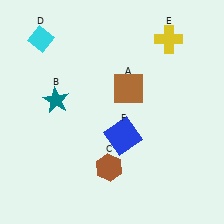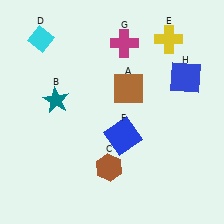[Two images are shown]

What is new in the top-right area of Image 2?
A magenta cross (G) was added in the top-right area of Image 2.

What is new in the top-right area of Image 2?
A blue square (H) was added in the top-right area of Image 2.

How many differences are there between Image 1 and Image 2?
There are 2 differences between the two images.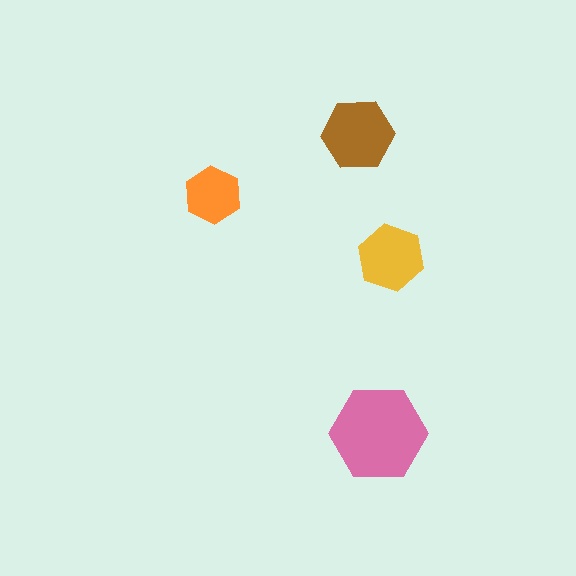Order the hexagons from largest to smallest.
the pink one, the brown one, the yellow one, the orange one.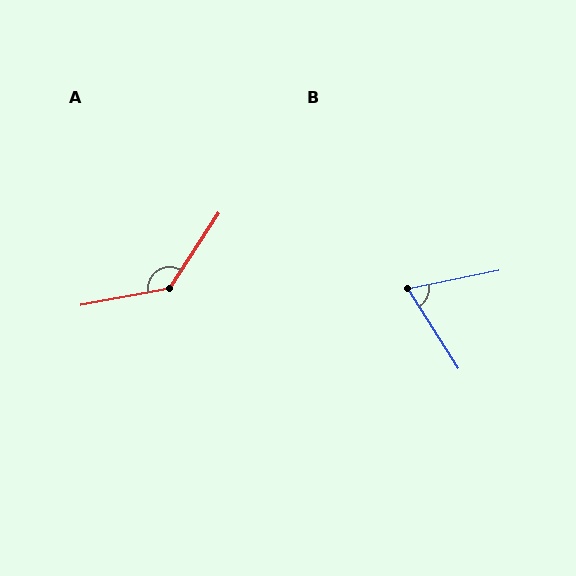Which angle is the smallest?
B, at approximately 69 degrees.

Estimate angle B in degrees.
Approximately 69 degrees.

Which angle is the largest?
A, at approximately 134 degrees.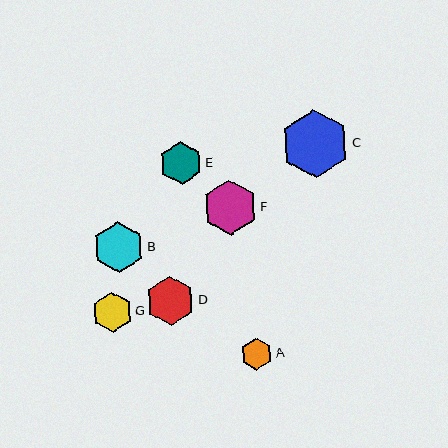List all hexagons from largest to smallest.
From largest to smallest: C, F, B, D, E, G, A.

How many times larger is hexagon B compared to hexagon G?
Hexagon B is approximately 1.3 times the size of hexagon G.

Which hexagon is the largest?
Hexagon C is the largest with a size of approximately 68 pixels.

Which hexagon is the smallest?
Hexagon A is the smallest with a size of approximately 32 pixels.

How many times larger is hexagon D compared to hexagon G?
Hexagon D is approximately 1.2 times the size of hexagon G.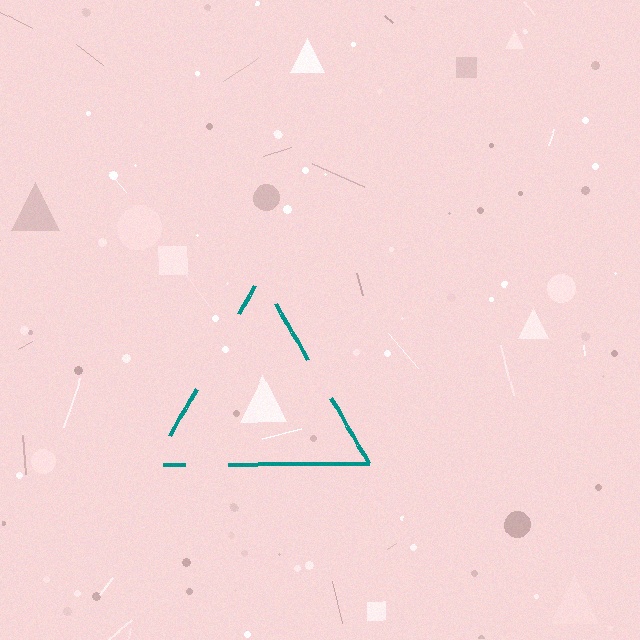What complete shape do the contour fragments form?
The contour fragments form a triangle.